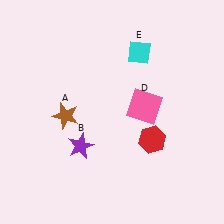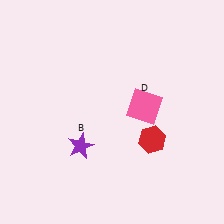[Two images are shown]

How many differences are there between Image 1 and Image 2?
There are 2 differences between the two images.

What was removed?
The brown star (A), the cyan diamond (E) were removed in Image 2.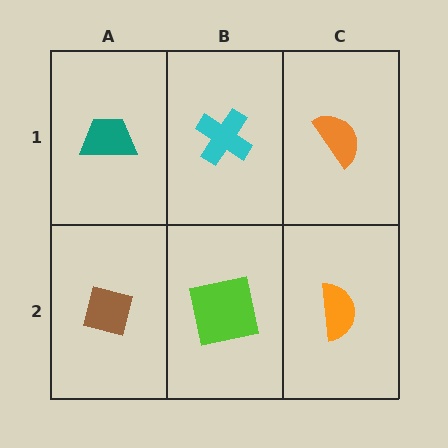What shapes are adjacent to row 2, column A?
A teal trapezoid (row 1, column A), a lime square (row 2, column B).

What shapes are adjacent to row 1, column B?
A lime square (row 2, column B), a teal trapezoid (row 1, column A), an orange semicircle (row 1, column C).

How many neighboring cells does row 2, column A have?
2.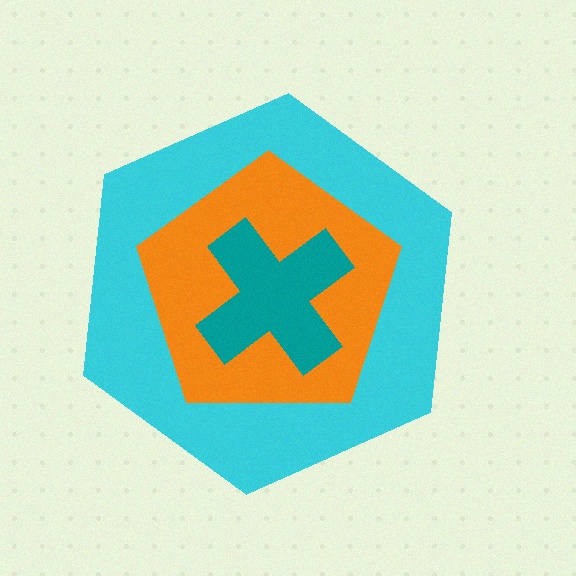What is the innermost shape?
The teal cross.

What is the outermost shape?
The cyan hexagon.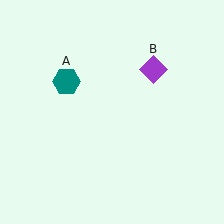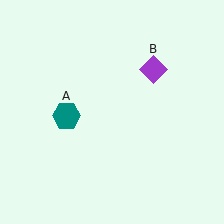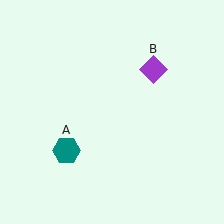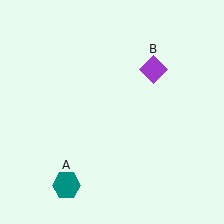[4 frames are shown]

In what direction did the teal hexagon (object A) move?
The teal hexagon (object A) moved down.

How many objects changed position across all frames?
1 object changed position: teal hexagon (object A).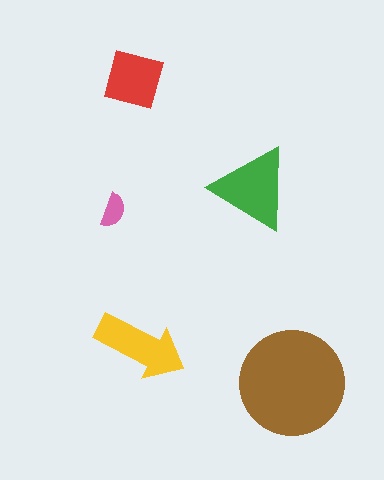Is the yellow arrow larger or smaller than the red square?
Larger.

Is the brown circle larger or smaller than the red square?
Larger.